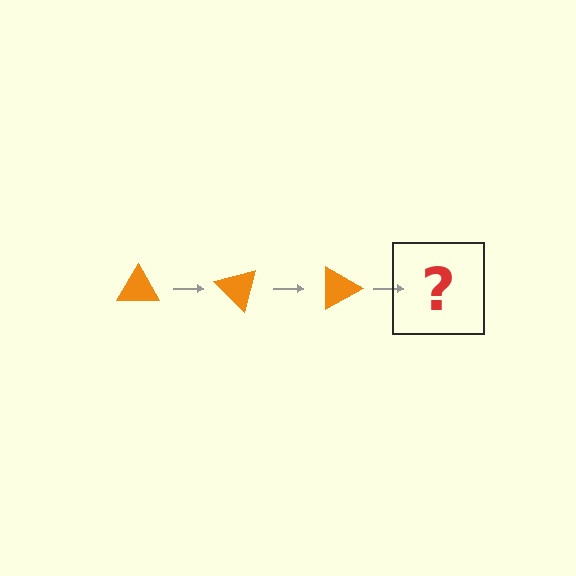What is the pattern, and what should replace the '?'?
The pattern is that the triangle rotates 45 degrees each step. The '?' should be an orange triangle rotated 135 degrees.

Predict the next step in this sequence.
The next step is an orange triangle rotated 135 degrees.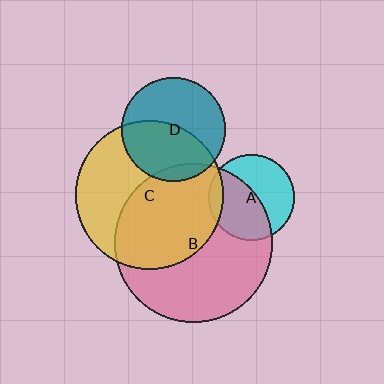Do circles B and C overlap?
Yes.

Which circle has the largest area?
Circle B (pink).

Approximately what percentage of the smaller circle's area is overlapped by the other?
Approximately 50%.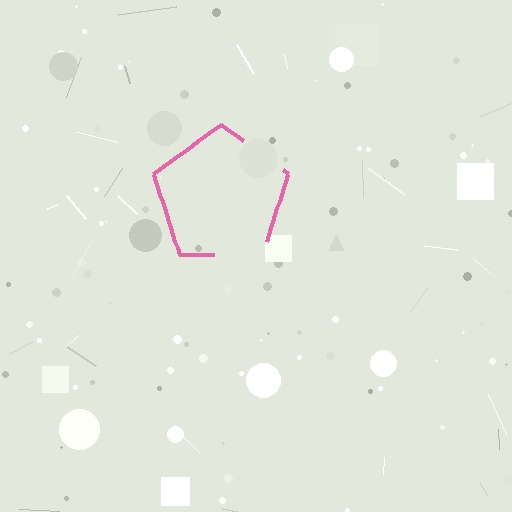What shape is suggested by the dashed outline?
The dashed outline suggests a pentagon.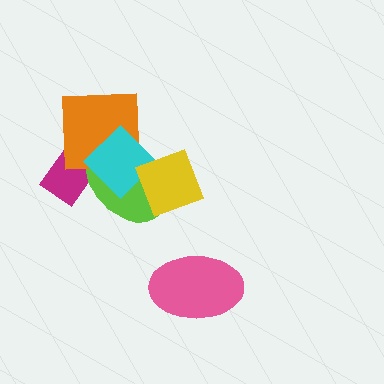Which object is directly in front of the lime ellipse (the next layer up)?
The orange square is directly in front of the lime ellipse.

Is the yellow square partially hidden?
No, no other shape covers it.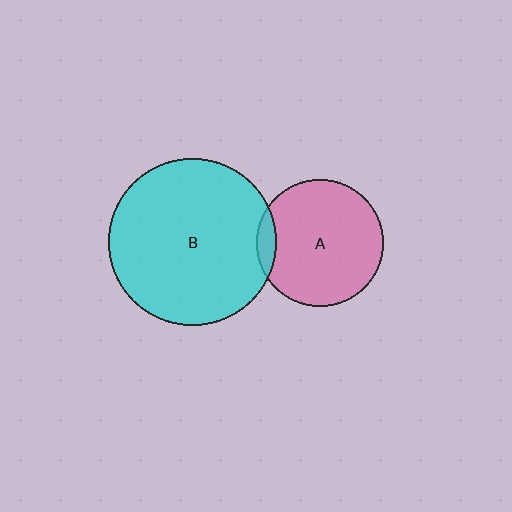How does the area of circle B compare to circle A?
Approximately 1.7 times.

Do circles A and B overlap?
Yes.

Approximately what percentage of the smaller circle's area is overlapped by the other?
Approximately 10%.